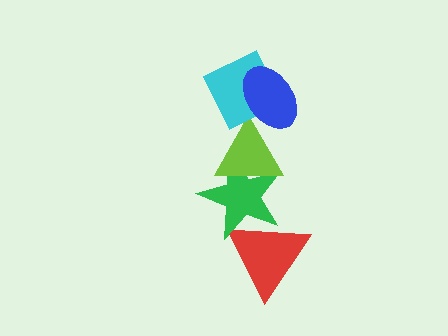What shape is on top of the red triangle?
The green star is on top of the red triangle.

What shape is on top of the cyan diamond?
The blue ellipse is on top of the cyan diamond.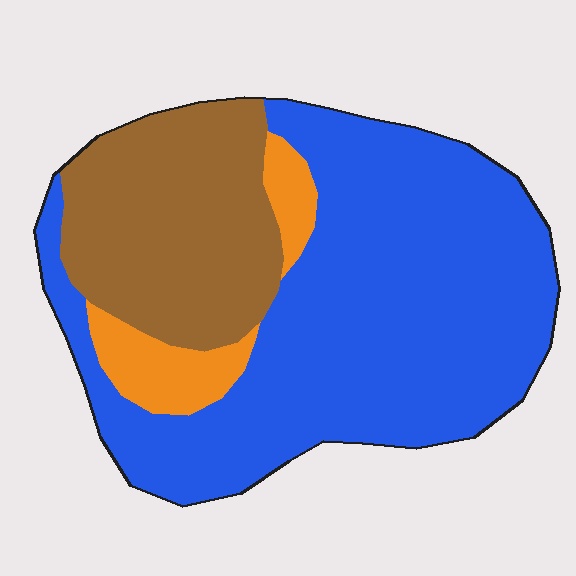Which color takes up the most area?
Blue, at roughly 65%.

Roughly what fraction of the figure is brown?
Brown covers roughly 30% of the figure.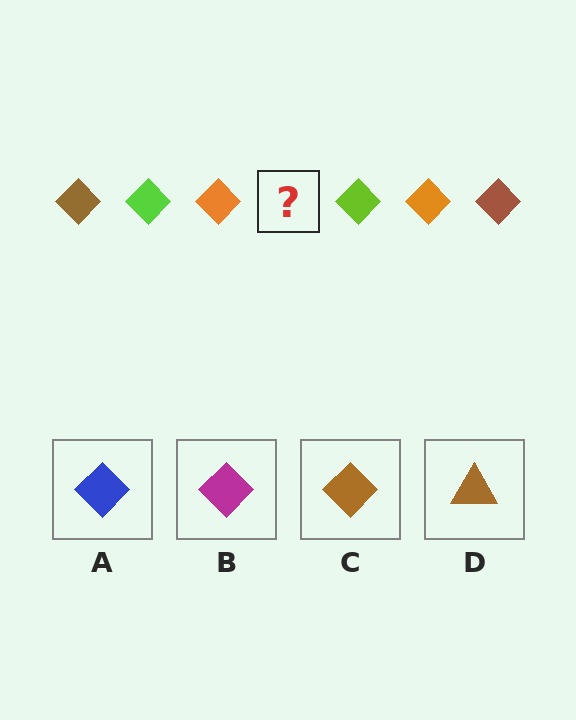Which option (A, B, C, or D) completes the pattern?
C.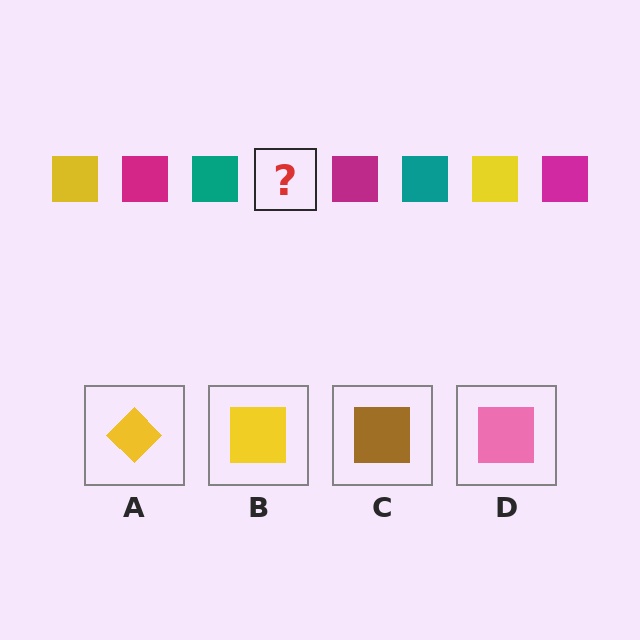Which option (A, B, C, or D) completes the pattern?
B.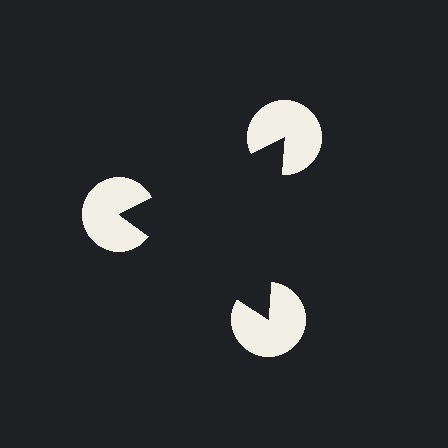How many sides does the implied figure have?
3 sides.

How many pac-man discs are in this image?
There are 3 — one at each vertex of the illusory triangle.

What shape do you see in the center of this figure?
An illusory triangle — its edges are inferred from the aligned wedge cuts in the pac-man discs, not physically drawn.